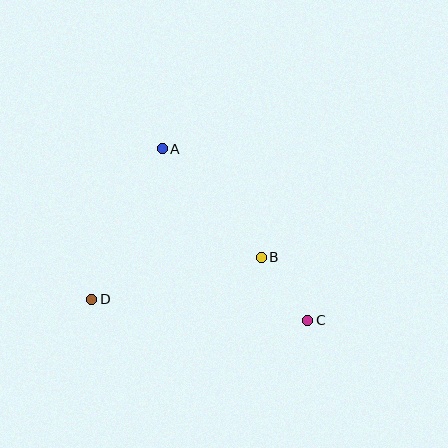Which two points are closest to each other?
Points B and C are closest to each other.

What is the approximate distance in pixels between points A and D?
The distance between A and D is approximately 166 pixels.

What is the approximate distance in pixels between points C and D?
The distance between C and D is approximately 217 pixels.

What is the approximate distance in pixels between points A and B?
The distance between A and B is approximately 147 pixels.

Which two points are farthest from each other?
Points A and C are farthest from each other.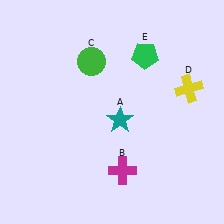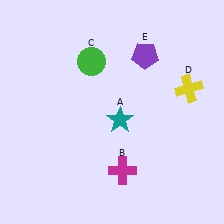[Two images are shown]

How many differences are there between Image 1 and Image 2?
There is 1 difference between the two images.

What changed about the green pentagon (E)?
In Image 1, E is green. In Image 2, it changed to purple.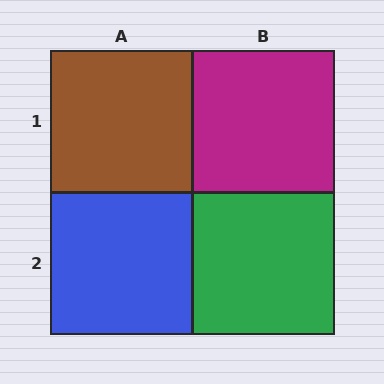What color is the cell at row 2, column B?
Green.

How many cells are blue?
1 cell is blue.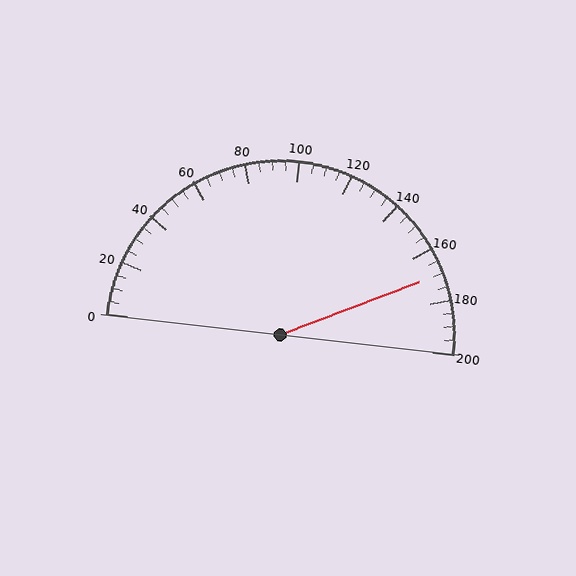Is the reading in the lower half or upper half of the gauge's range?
The reading is in the upper half of the range (0 to 200).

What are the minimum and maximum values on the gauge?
The gauge ranges from 0 to 200.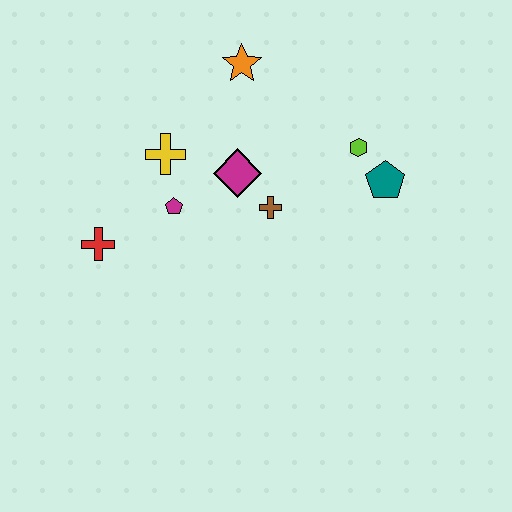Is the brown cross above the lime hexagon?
No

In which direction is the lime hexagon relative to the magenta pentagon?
The lime hexagon is to the right of the magenta pentagon.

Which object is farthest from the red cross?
The teal pentagon is farthest from the red cross.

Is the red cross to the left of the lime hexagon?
Yes